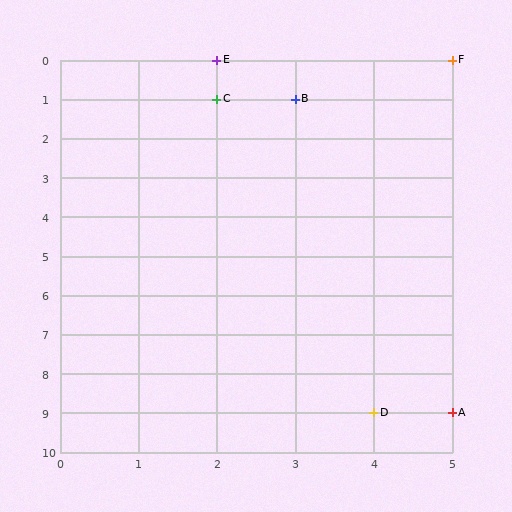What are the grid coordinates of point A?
Point A is at grid coordinates (5, 9).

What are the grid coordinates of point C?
Point C is at grid coordinates (2, 1).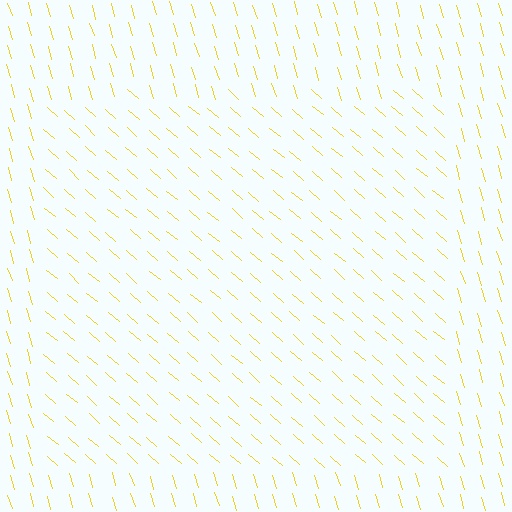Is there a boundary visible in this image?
Yes, there is a texture boundary formed by a change in line orientation.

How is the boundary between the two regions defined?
The boundary is defined purely by a change in line orientation (approximately 33 degrees difference). All lines are the same color and thickness.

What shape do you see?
I see a rectangle.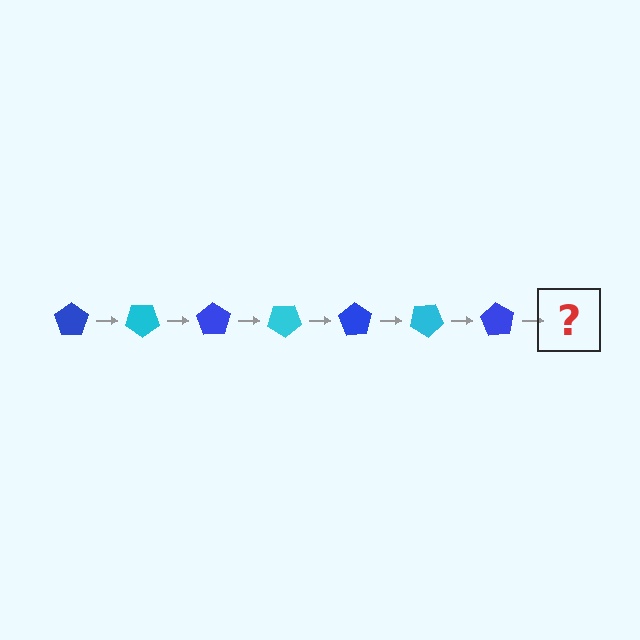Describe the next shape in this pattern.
It should be a cyan pentagon, rotated 245 degrees from the start.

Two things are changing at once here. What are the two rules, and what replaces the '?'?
The two rules are that it rotates 35 degrees each step and the color cycles through blue and cyan. The '?' should be a cyan pentagon, rotated 245 degrees from the start.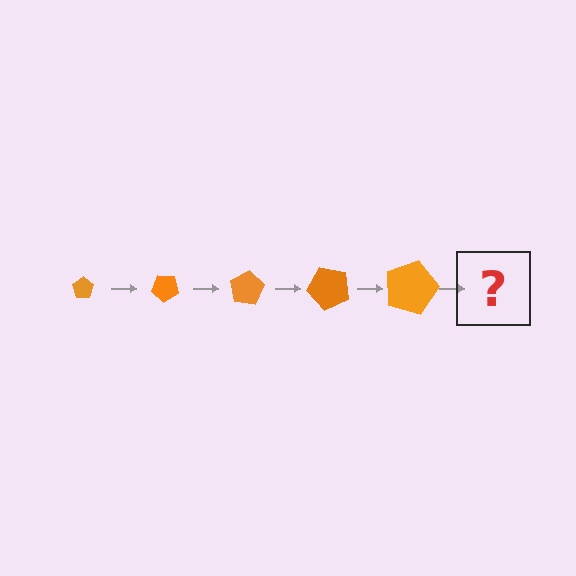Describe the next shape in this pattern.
It should be a pentagon, larger than the previous one and rotated 200 degrees from the start.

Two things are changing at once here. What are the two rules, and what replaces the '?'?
The two rules are that the pentagon grows larger each step and it rotates 40 degrees each step. The '?' should be a pentagon, larger than the previous one and rotated 200 degrees from the start.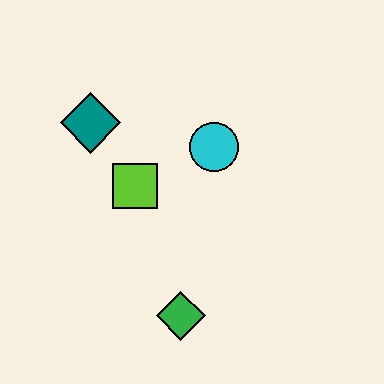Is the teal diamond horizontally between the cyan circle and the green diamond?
No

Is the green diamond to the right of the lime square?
Yes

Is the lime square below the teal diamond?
Yes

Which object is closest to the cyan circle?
The lime square is closest to the cyan circle.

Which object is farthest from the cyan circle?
The green diamond is farthest from the cyan circle.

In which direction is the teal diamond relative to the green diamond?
The teal diamond is above the green diamond.